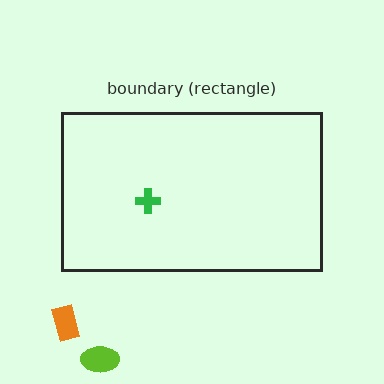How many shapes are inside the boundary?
1 inside, 2 outside.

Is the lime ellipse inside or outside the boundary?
Outside.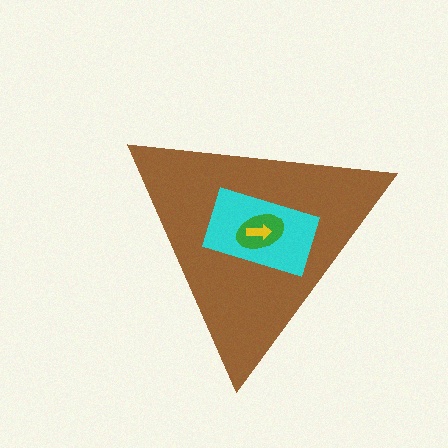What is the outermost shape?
The brown triangle.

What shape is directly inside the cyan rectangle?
The green ellipse.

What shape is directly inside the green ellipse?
The yellow arrow.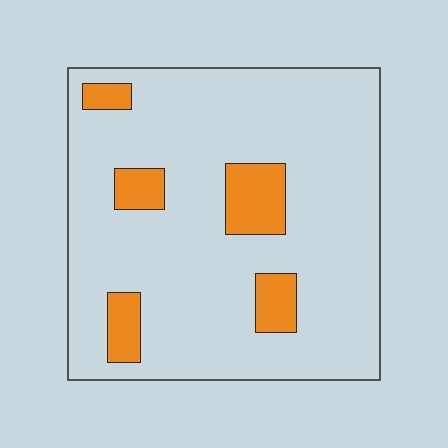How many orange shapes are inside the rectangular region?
5.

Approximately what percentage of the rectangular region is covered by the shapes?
Approximately 15%.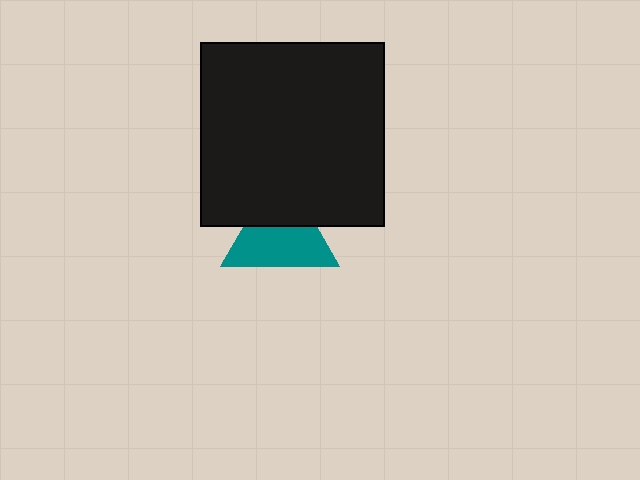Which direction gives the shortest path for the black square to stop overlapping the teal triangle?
Moving up gives the shortest separation.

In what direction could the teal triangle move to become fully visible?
The teal triangle could move down. That would shift it out from behind the black square entirely.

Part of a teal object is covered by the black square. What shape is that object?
It is a triangle.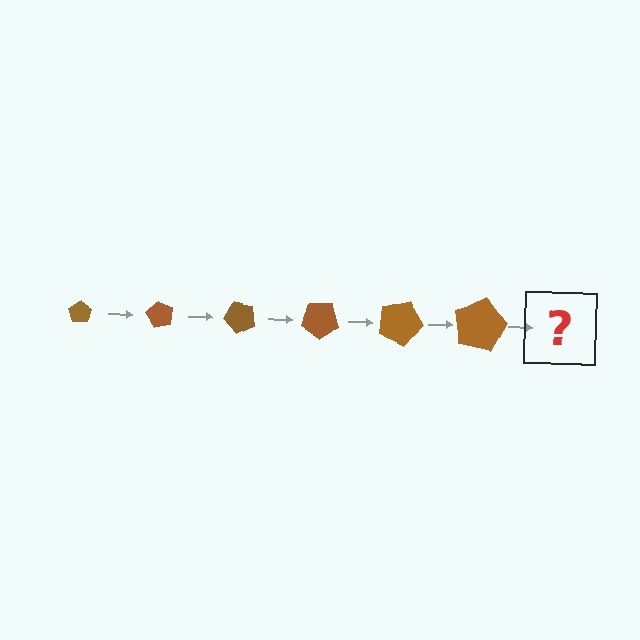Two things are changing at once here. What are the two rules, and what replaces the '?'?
The two rules are that the pentagon grows larger each step and it rotates 60 degrees each step. The '?' should be a pentagon, larger than the previous one and rotated 360 degrees from the start.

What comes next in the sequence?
The next element should be a pentagon, larger than the previous one and rotated 360 degrees from the start.